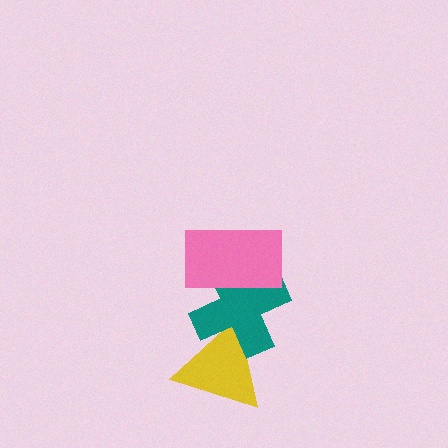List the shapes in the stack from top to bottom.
From top to bottom: the pink rectangle, the teal cross, the yellow triangle.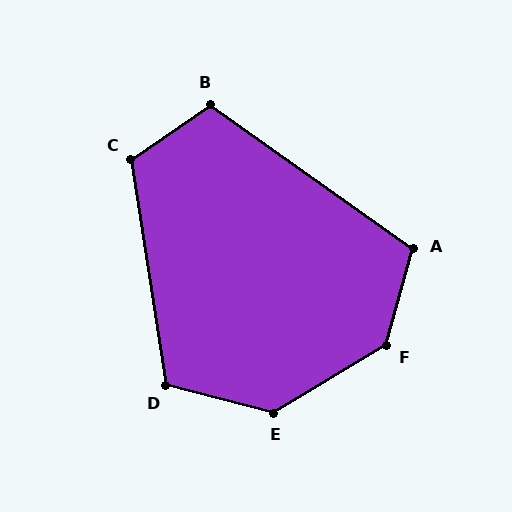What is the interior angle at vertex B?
Approximately 110 degrees (obtuse).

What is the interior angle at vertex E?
Approximately 135 degrees (obtuse).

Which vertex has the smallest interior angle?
A, at approximately 110 degrees.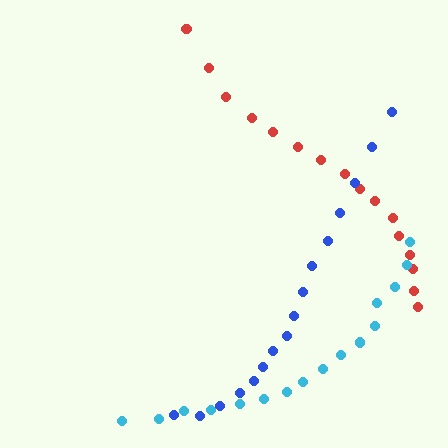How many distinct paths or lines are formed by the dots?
There are 3 distinct paths.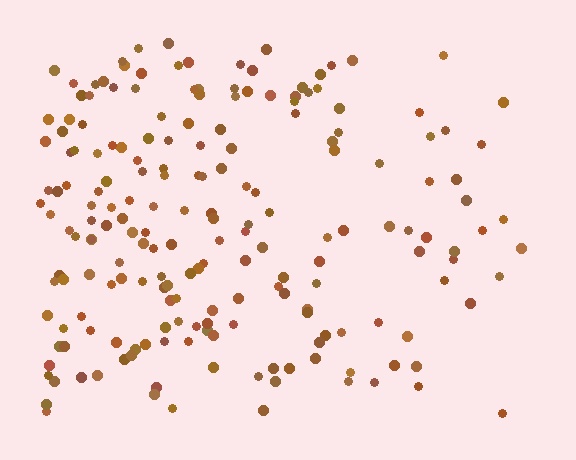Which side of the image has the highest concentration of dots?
The left.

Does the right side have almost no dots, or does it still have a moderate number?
Still a moderate number, just noticeably fewer than the left.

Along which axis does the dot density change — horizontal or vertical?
Horizontal.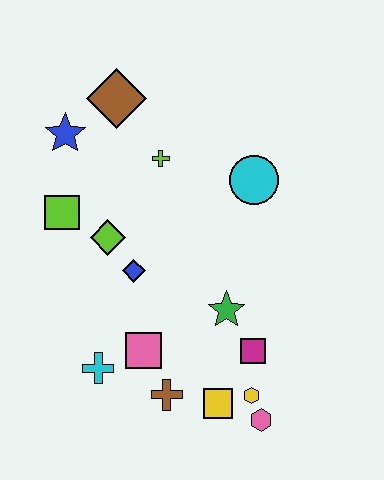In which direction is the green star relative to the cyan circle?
The green star is below the cyan circle.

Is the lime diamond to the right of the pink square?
No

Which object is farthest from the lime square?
The pink hexagon is farthest from the lime square.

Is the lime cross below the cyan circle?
No